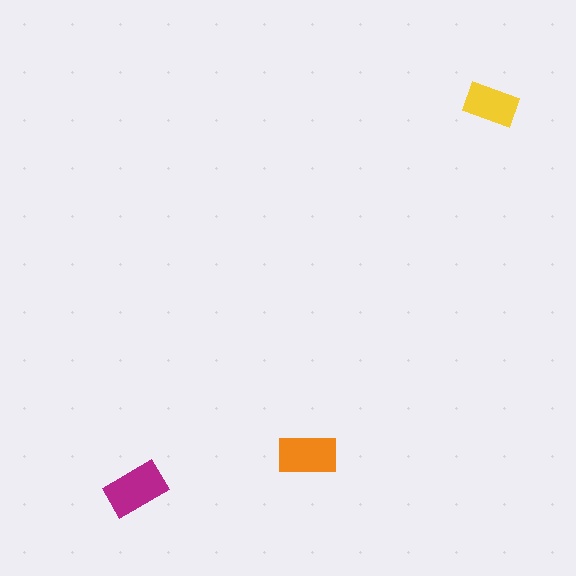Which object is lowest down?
The magenta rectangle is bottommost.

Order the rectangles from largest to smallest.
the magenta one, the orange one, the yellow one.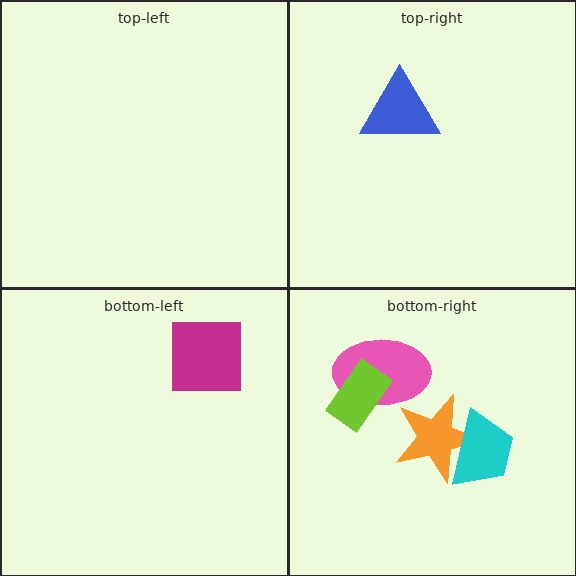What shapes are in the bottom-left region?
The magenta square.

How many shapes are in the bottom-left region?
1.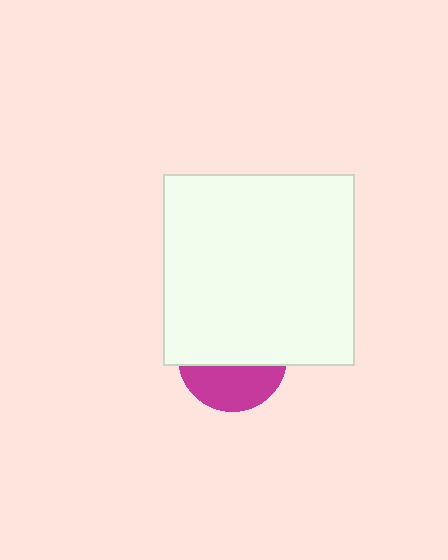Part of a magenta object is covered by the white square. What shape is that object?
It is a circle.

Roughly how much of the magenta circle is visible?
A small part of it is visible (roughly 41%).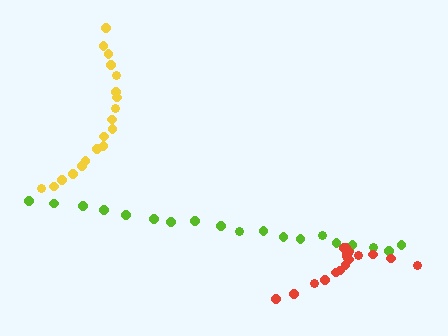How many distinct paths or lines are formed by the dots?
There are 3 distinct paths.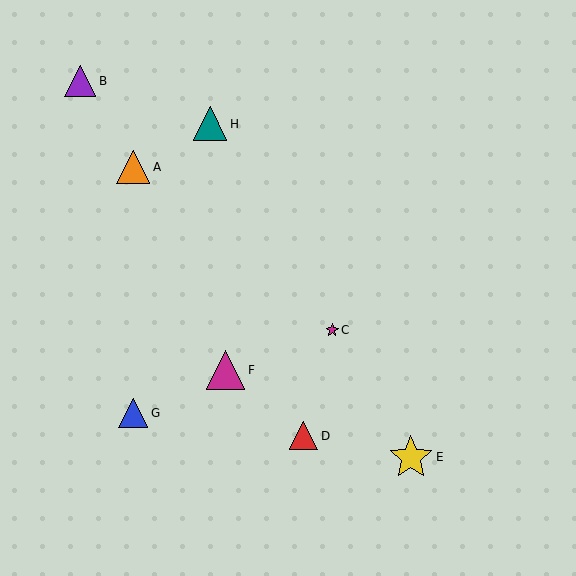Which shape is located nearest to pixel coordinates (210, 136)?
The teal triangle (labeled H) at (210, 124) is nearest to that location.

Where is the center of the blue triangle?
The center of the blue triangle is at (133, 413).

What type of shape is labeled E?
Shape E is a yellow star.